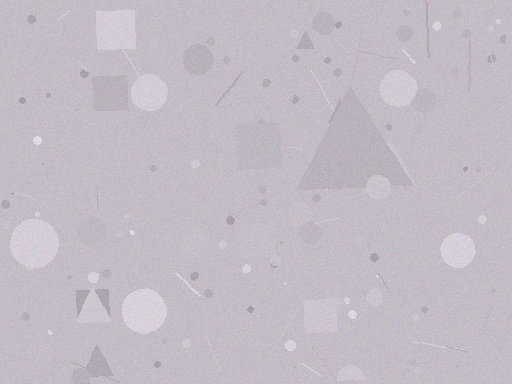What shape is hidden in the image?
A triangle is hidden in the image.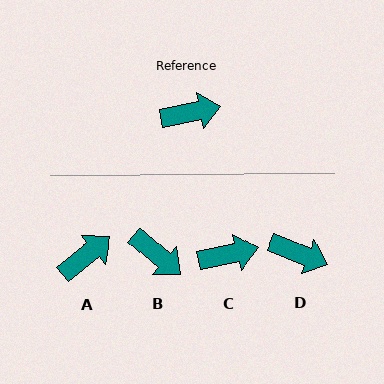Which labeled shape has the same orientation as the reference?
C.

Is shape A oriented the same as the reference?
No, it is off by about 27 degrees.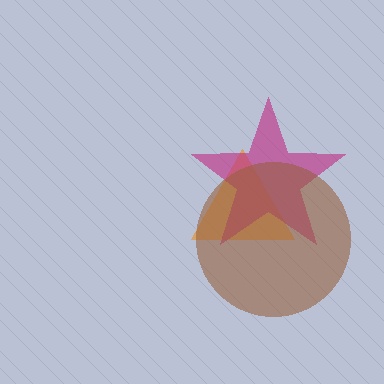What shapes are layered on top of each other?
The layered shapes are: an orange triangle, a magenta star, a brown circle.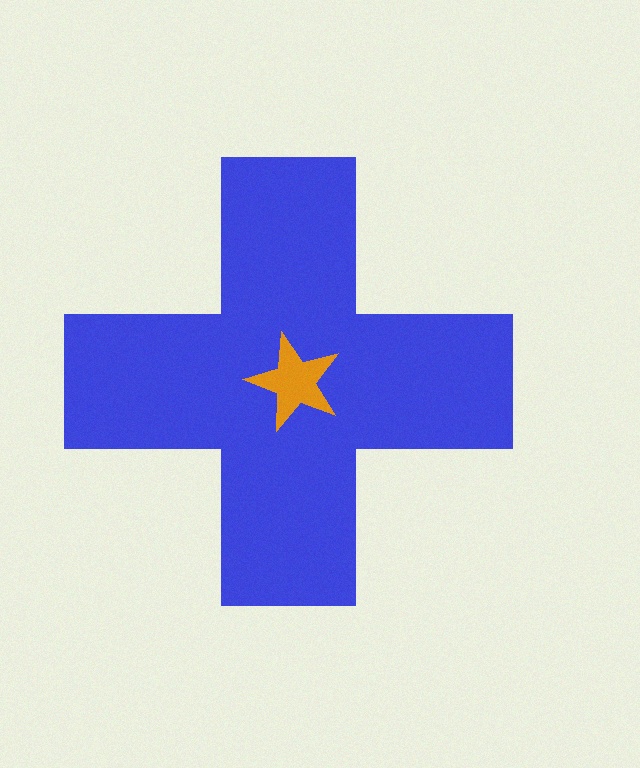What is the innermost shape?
The orange star.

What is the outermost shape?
The blue cross.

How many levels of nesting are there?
2.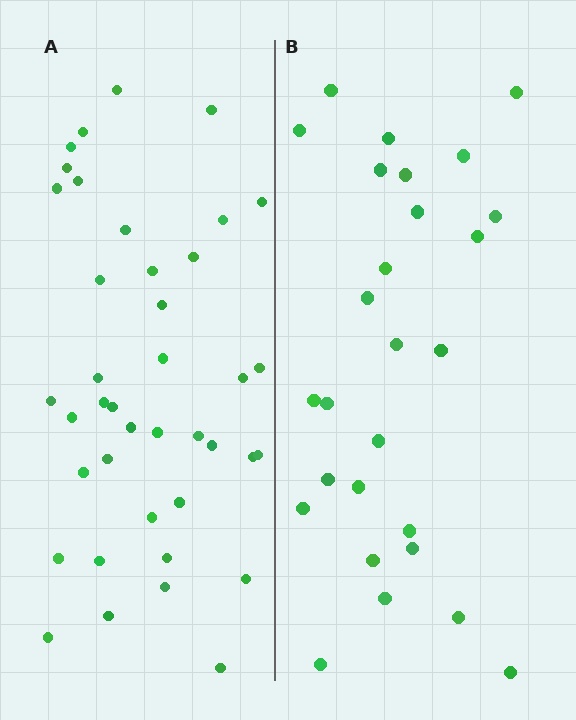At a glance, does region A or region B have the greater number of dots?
Region A (the left region) has more dots.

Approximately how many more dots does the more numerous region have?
Region A has approximately 15 more dots than region B.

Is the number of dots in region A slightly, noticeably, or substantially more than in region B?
Region A has substantially more. The ratio is roughly 1.5 to 1.